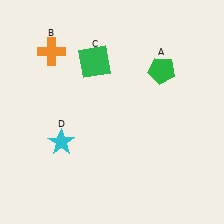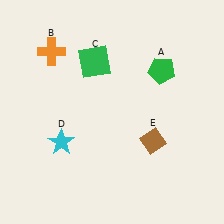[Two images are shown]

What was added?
A brown diamond (E) was added in Image 2.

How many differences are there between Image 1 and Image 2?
There is 1 difference between the two images.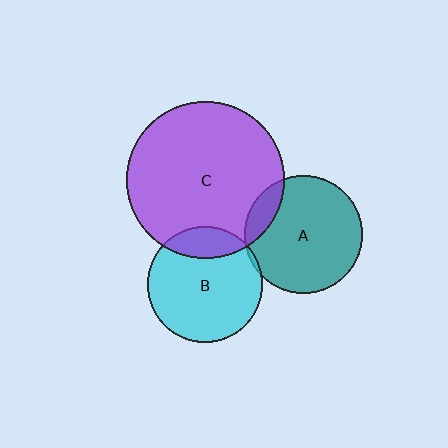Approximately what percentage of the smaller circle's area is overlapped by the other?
Approximately 5%.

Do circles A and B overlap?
Yes.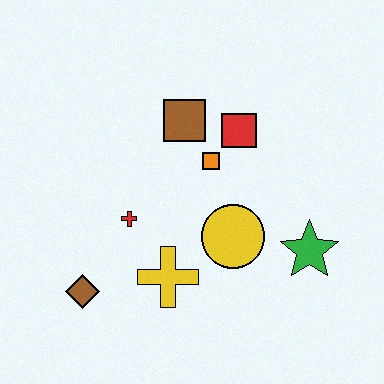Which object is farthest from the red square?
The brown diamond is farthest from the red square.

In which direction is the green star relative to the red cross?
The green star is to the right of the red cross.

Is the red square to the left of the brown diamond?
No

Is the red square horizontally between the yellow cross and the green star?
Yes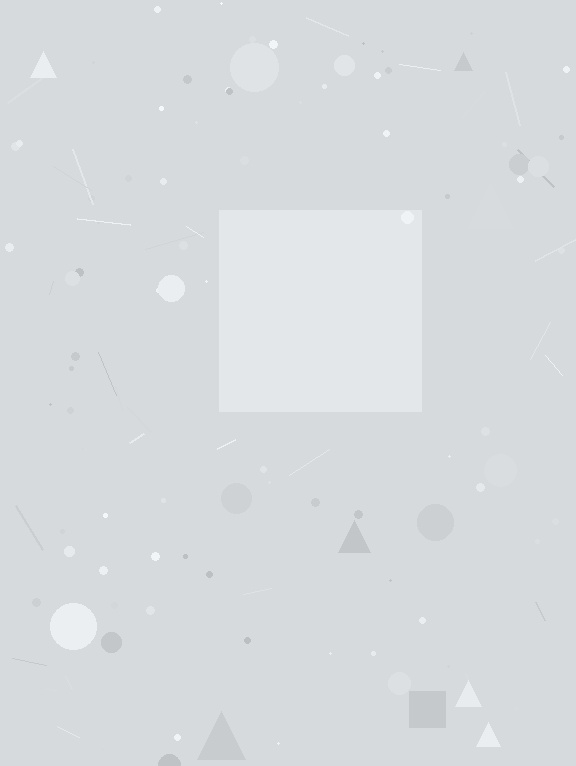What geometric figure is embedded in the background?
A square is embedded in the background.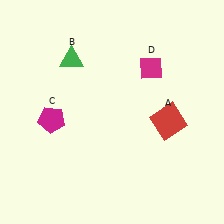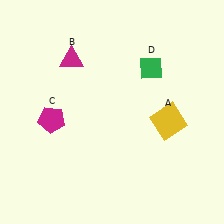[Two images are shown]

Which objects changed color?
A changed from red to yellow. B changed from green to magenta. D changed from magenta to green.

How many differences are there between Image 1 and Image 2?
There are 3 differences between the two images.